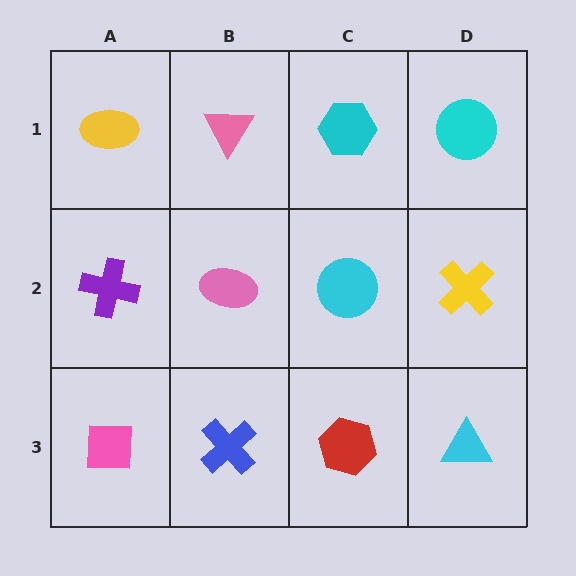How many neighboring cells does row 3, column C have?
3.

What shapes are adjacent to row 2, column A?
A yellow ellipse (row 1, column A), a pink square (row 3, column A), a pink ellipse (row 2, column B).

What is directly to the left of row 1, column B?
A yellow ellipse.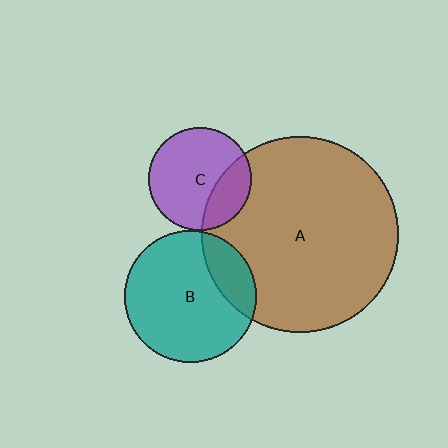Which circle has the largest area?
Circle A (brown).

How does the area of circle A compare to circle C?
Approximately 3.6 times.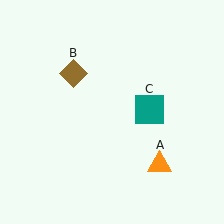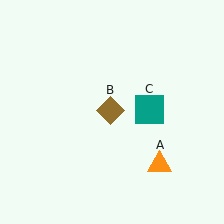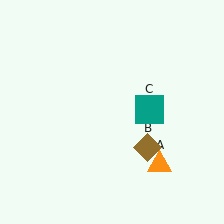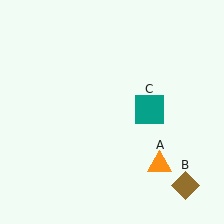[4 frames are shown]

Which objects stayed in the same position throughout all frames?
Orange triangle (object A) and teal square (object C) remained stationary.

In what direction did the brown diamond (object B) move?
The brown diamond (object B) moved down and to the right.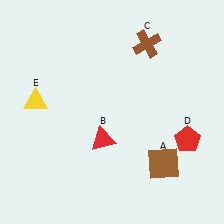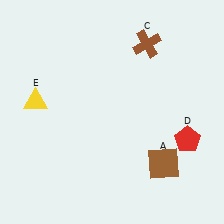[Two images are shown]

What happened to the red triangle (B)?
The red triangle (B) was removed in Image 2. It was in the bottom-left area of Image 1.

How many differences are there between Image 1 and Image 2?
There is 1 difference between the two images.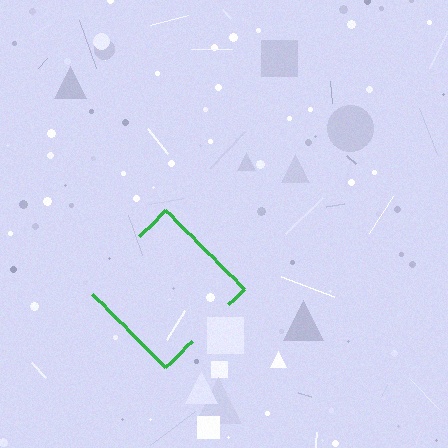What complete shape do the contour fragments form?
The contour fragments form a diamond.